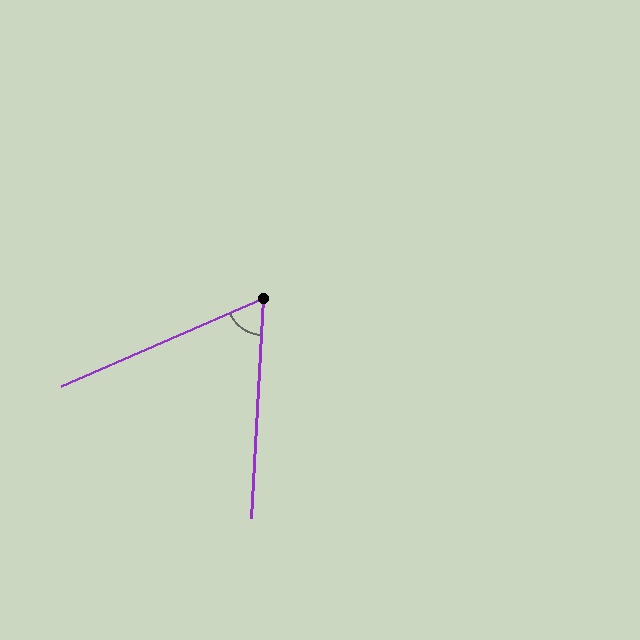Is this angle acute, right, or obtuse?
It is acute.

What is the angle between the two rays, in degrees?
Approximately 63 degrees.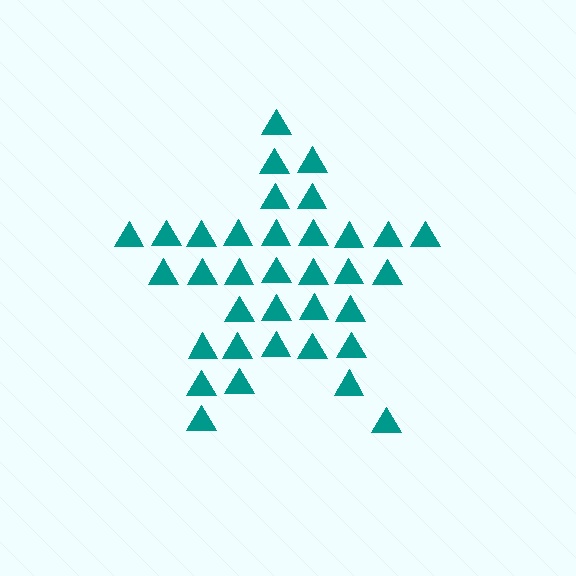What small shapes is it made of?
It is made of small triangles.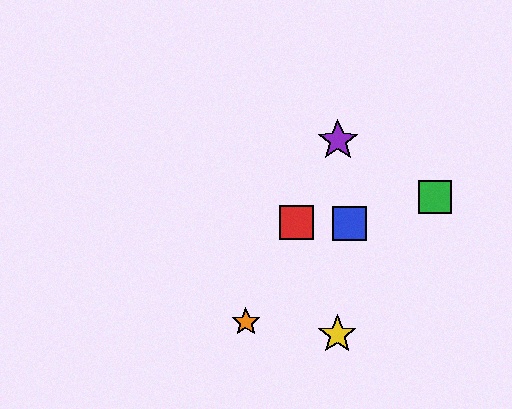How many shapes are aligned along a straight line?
3 shapes (the red square, the purple star, the orange star) are aligned along a straight line.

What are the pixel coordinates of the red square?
The red square is at (296, 223).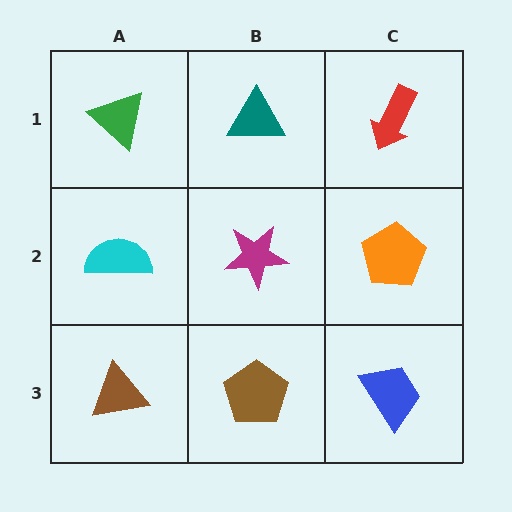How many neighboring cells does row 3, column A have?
2.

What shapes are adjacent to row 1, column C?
An orange pentagon (row 2, column C), a teal triangle (row 1, column B).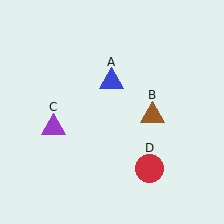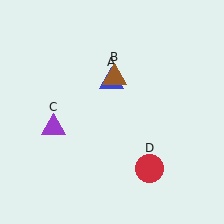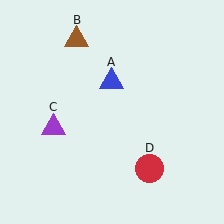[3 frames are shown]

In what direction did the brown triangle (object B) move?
The brown triangle (object B) moved up and to the left.